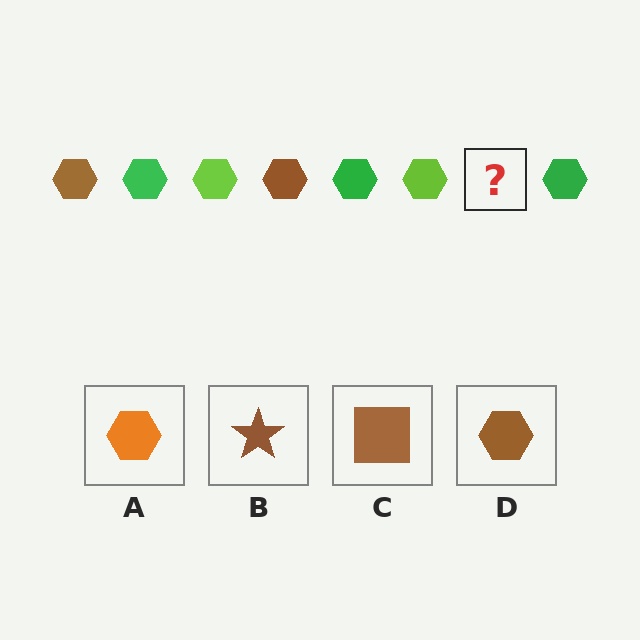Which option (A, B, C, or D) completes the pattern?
D.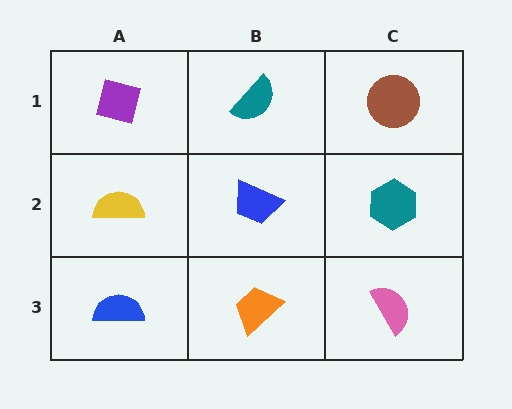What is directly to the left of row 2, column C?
A blue trapezoid.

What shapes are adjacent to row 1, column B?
A blue trapezoid (row 2, column B), a purple square (row 1, column A), a brown circle (row 1, column C).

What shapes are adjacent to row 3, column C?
A teal hexagon (row 2, column C), an orange trapezoid (row 3, column B).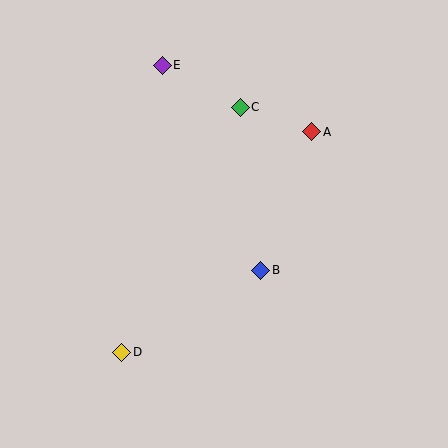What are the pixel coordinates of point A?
Point A is at (312, 132).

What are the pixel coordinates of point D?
Point D is at (122, 352).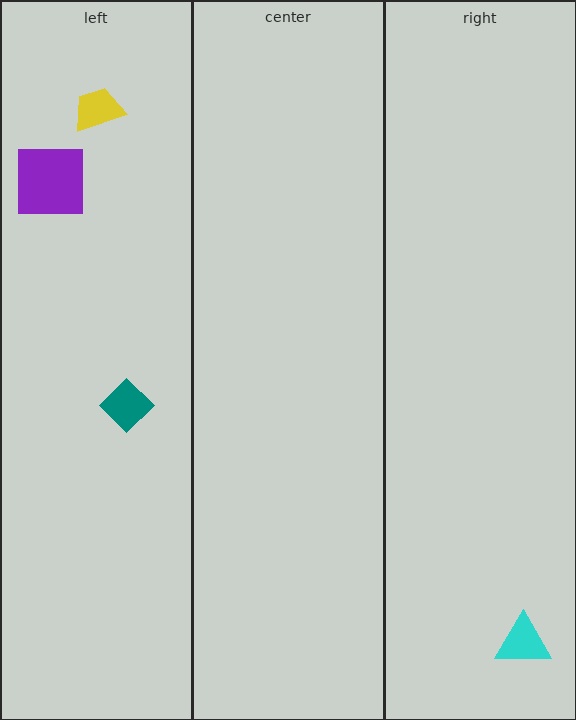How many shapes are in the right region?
1.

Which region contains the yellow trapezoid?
The left region.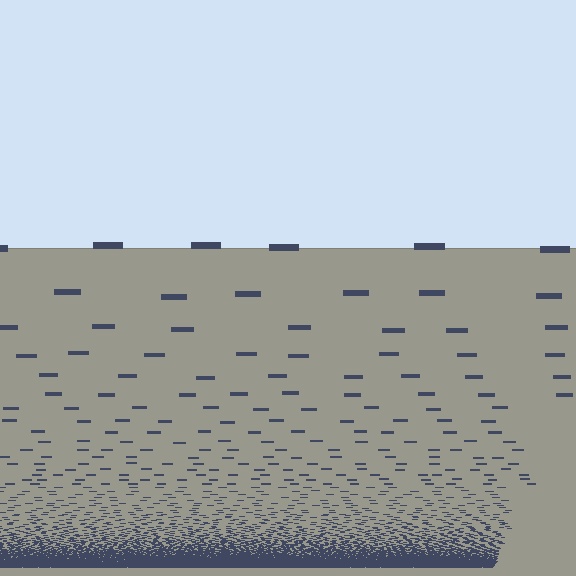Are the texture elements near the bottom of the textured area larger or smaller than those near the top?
Smaller. The gradient is inverted — elements near the bottom are smaller and denser.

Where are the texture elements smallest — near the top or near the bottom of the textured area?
Near the bottom.